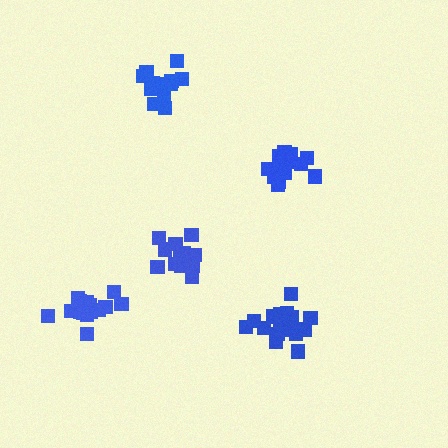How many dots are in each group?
Group 1: 14 dots, Group 2: 14 dots, Group 3: 15 dots, Group 4: 16 dots, Group 5: 20 dots (79 total).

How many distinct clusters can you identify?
There are 5 distinct clusters.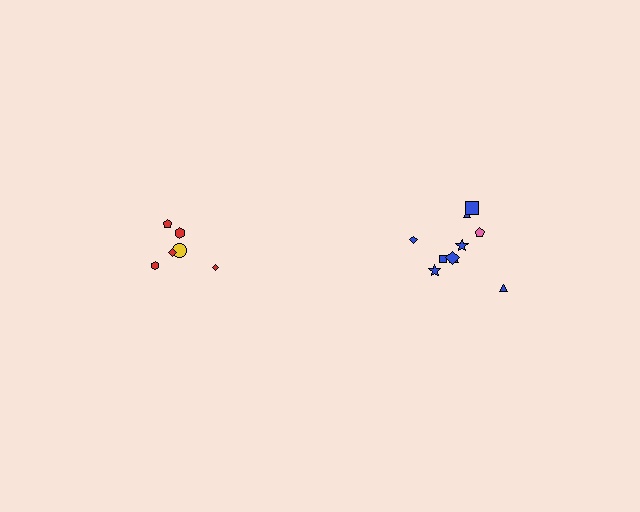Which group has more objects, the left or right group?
The right group.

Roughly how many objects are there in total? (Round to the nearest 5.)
Roughly 15 objects in total.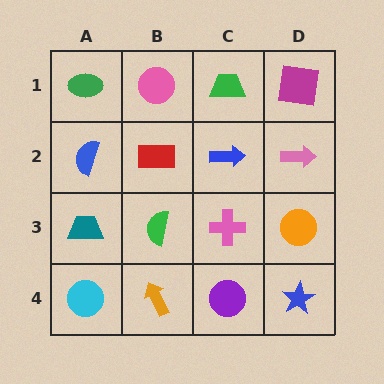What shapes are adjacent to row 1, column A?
A blue semicircle (row 2, column A), a pink circle (row 1, column B).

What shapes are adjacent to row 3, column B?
A red rectangle (row 2, column B), an orange arrow (row 4, column B), a teal trapezoid (row 3, column A), a pink cross (row 3, column C).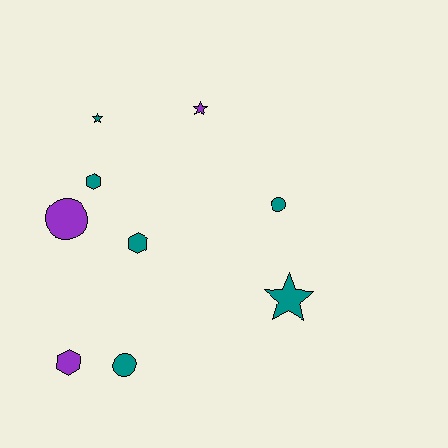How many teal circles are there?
There are 2 teal circles.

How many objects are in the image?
There are 9 objects.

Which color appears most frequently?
Teal, with 6 objects.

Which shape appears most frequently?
Circle, with 3 objects.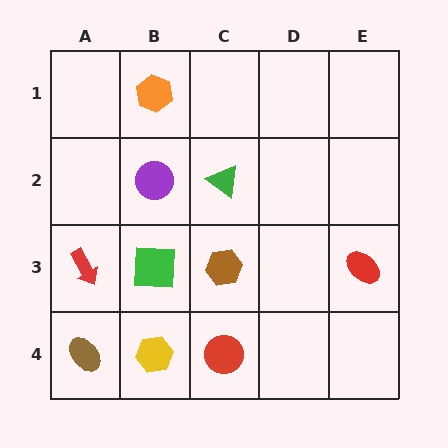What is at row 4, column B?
A yellow hexagon.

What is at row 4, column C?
A red circle.